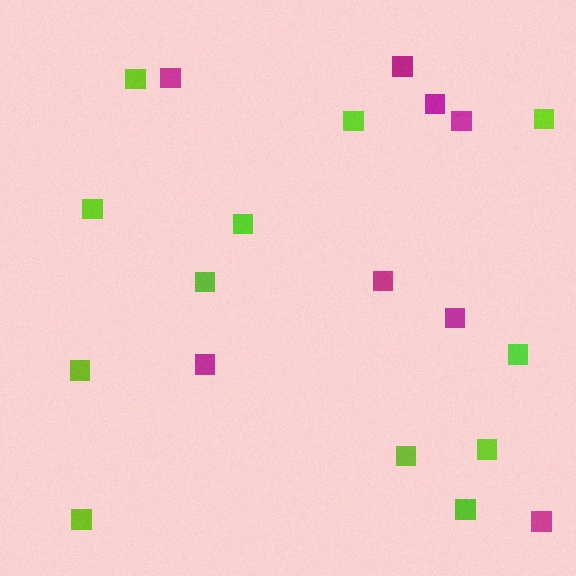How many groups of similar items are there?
There are 2 groups: one group of magenta squares (8) and one group of lime squares (12).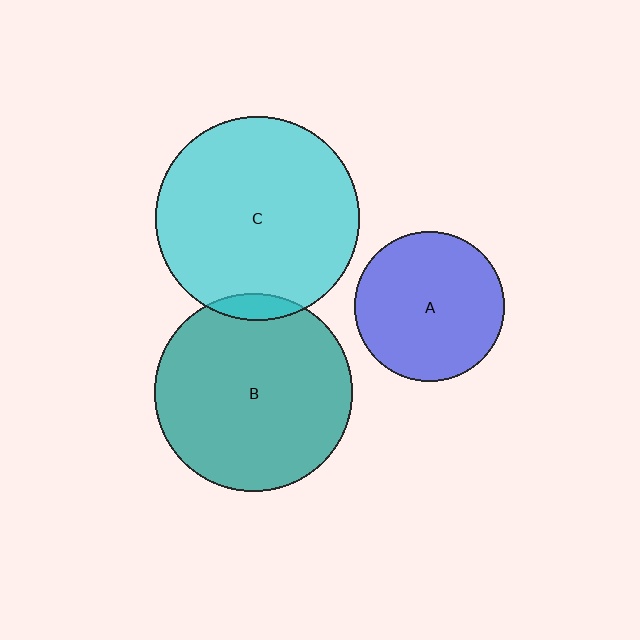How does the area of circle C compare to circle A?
Approximately 1.8 times.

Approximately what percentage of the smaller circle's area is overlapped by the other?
Approximately 5%.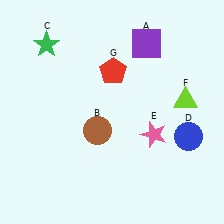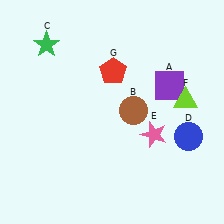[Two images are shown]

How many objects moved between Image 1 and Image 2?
2 objects moved between the two images.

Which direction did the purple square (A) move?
The purple square (A) moved down.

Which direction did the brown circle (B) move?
The brown circle (B) moved right.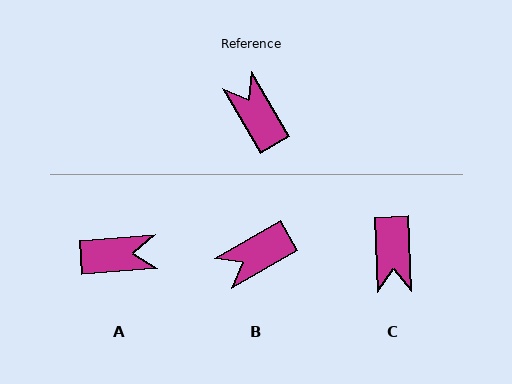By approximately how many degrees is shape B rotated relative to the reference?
Approximately 89 degrees counter-clockwise.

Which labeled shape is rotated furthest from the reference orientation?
C, about 151 degrees away.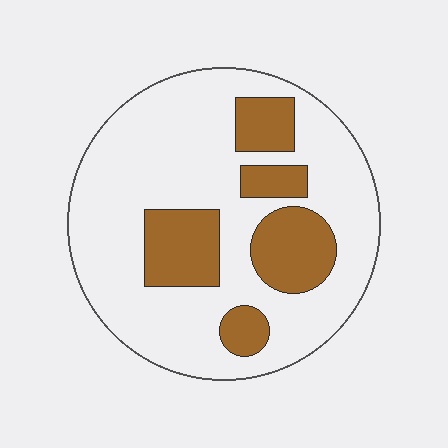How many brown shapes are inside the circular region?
5.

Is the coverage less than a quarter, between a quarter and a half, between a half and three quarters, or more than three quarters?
Between a quarter and a half.